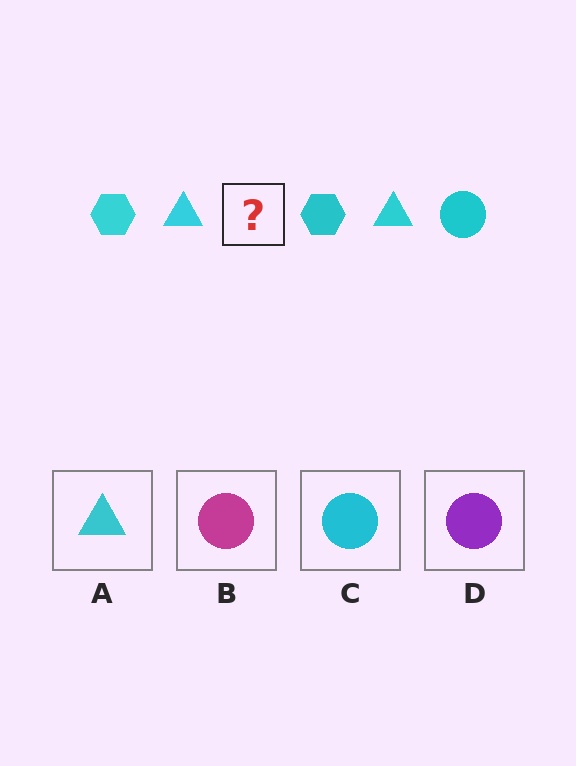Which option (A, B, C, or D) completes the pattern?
C.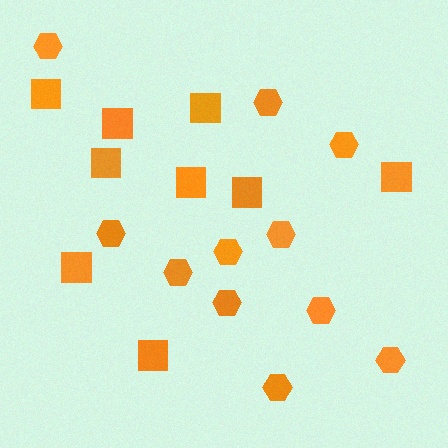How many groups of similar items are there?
There are 2 groups: one group of hexagons (11) and one group of squares (9).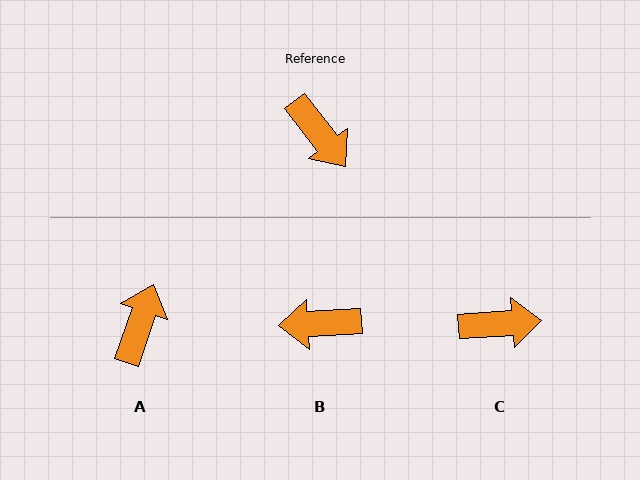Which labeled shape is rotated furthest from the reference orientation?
B, about 125 degrees away.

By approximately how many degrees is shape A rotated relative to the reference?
Approximately 123 degrees counter-clockwise.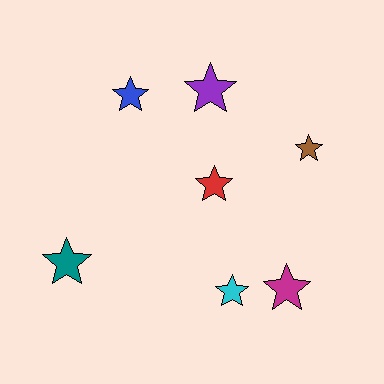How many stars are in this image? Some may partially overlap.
There are 7 stars.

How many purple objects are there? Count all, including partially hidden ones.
There is 1 purple object.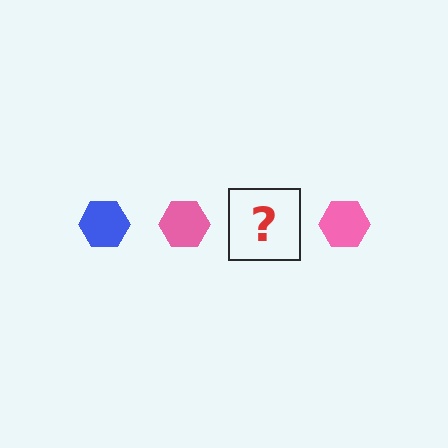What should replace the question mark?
The question mark should be replaced with a blue hexagon.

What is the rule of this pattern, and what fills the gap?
The rule is that the pattern cycles through blue, pink hexagons. The gap should be filled with a blue hexagon.